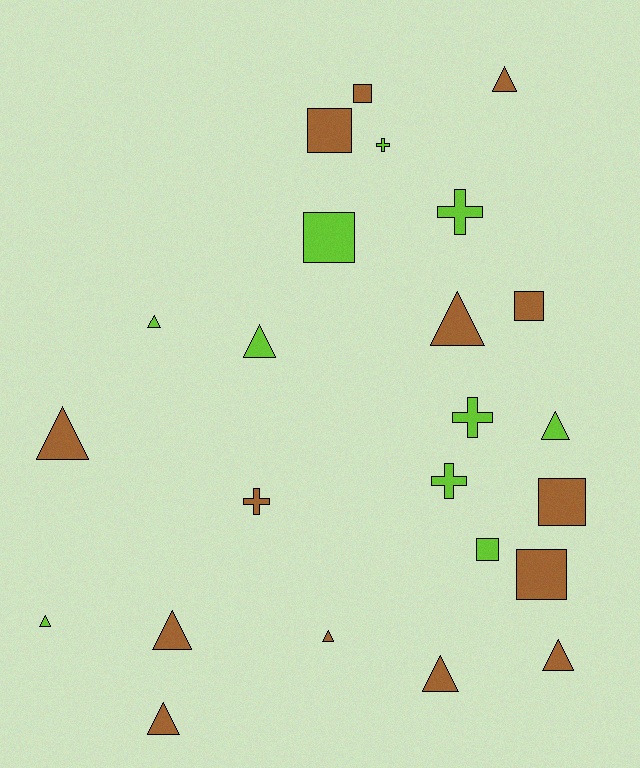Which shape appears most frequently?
Triangle, with 12 objects.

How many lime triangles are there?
There are 4 lime triangles.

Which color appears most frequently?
Brown, with 14 objects.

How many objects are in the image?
There are 24 objects.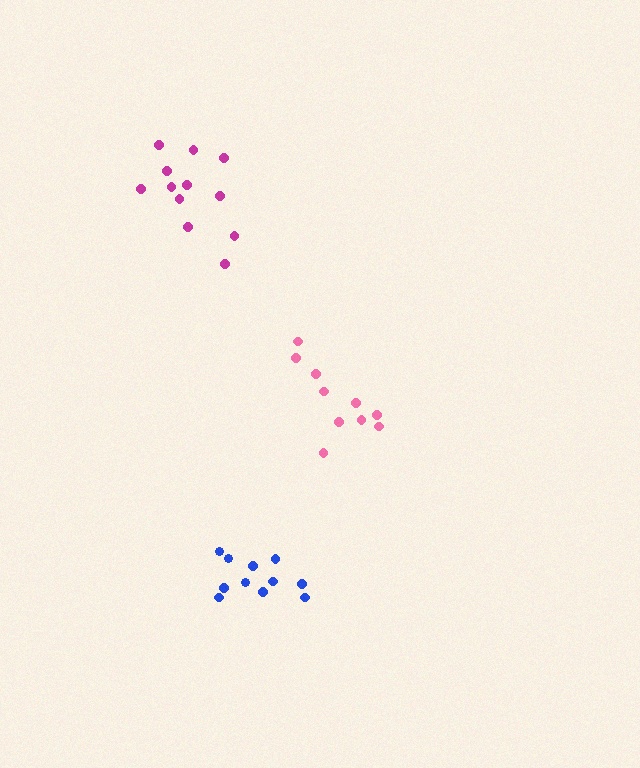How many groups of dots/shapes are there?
There are 3 groups.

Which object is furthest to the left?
The magenta cluster is leftmost.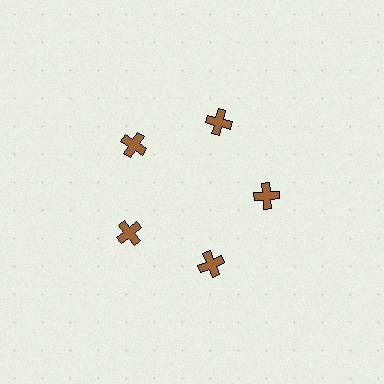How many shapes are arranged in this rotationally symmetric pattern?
There are 5 shapes, arranged in 5 groups of 1.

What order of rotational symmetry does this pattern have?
This pattern has 5-fold rotational symmetry.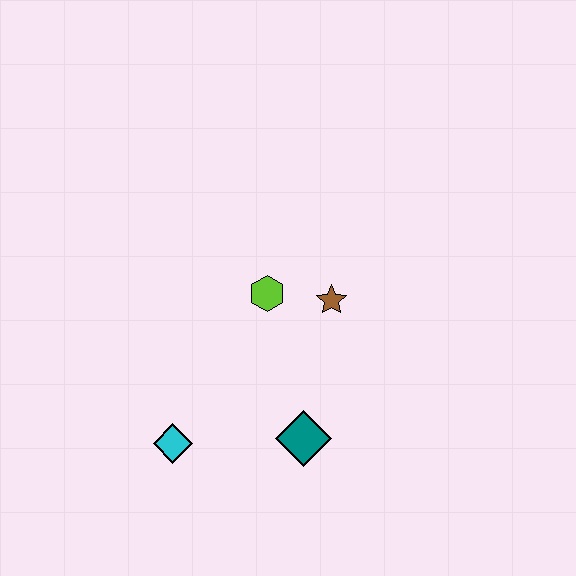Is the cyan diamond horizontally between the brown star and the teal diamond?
No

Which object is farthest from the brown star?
The cyan diamond is farthest from the brown star.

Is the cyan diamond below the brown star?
Yes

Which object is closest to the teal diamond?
The cyan diamond is closest to the teal diamond.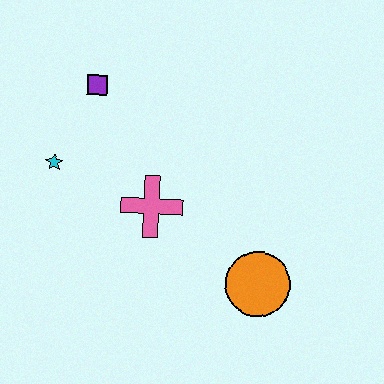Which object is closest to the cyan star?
The purple square is closest to the cyan star.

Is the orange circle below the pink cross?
Yes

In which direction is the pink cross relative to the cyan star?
The pink cross is to the right of the cyan star.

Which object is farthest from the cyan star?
The orange circle is farthest from the cyan star.